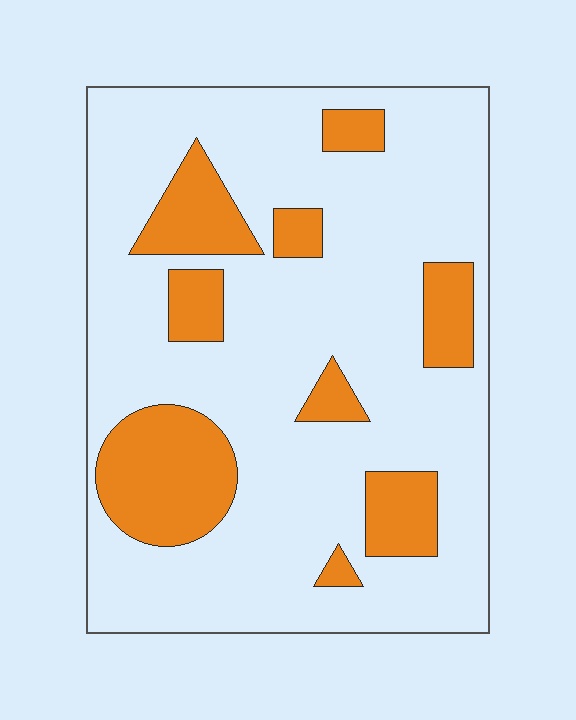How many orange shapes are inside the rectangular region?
9.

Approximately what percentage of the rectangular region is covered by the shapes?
Approximately 20%.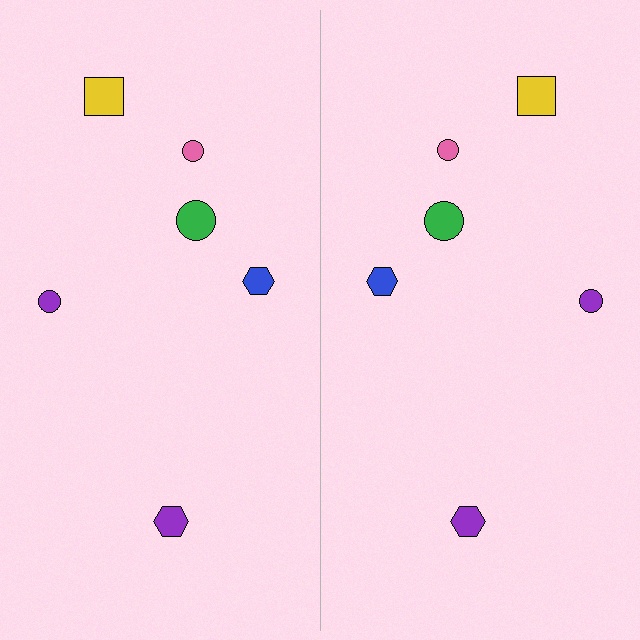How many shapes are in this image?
There are 12 shapes in this image.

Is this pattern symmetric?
Yes, this pattern has bilateral (reflection) symmetry.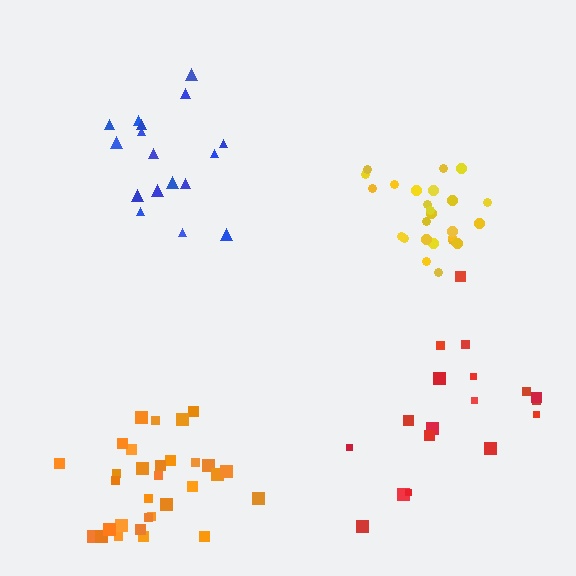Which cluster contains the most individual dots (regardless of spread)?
Orange (31).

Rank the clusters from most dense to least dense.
yellow, orange, blue, red.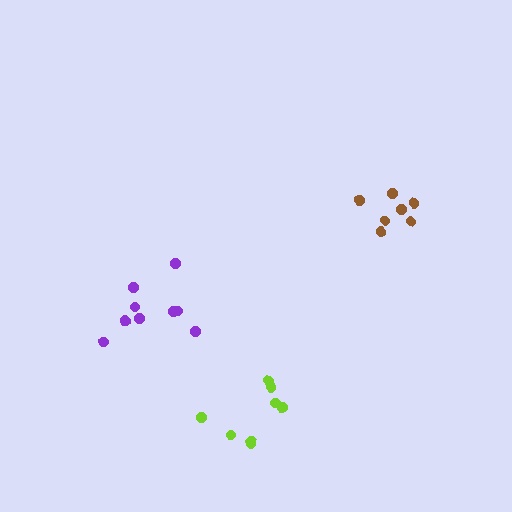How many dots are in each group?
Group 1: 9 dots, Group 2: 7 dots, Group 3: 8 dots (24 total).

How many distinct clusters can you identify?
There are 3 distinct clusters.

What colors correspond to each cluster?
The clusters are colored: purple, brown, lime.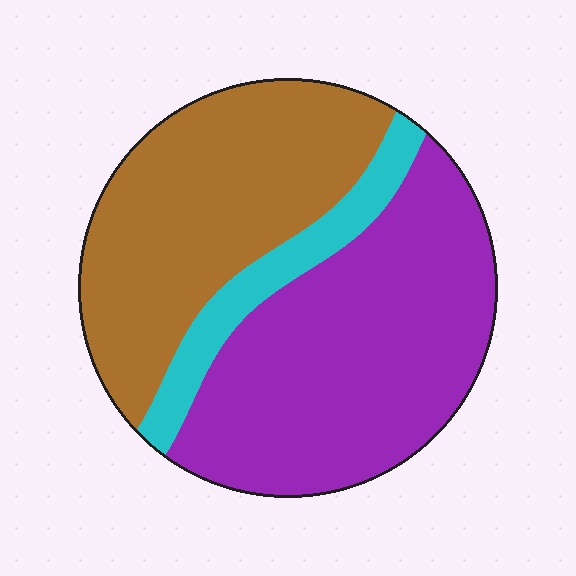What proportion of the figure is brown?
Brown takes up between a quarter and a half of the figure.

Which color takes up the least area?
Cyan, at roughly 10%.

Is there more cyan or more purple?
Purple.